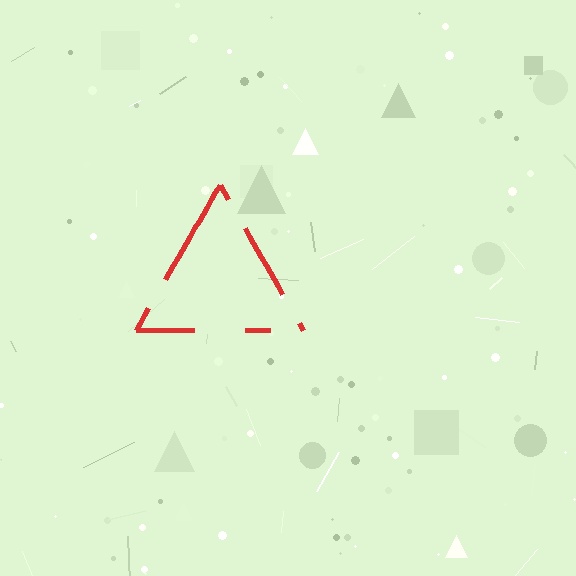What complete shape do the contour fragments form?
The contour fragments form a triangle.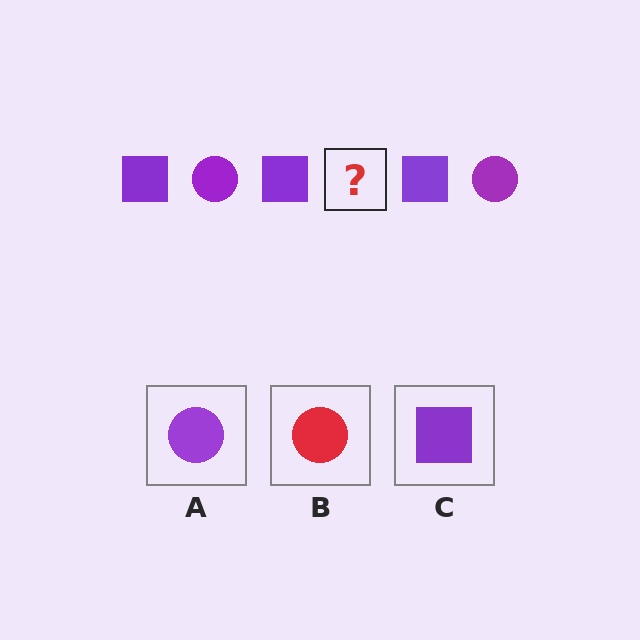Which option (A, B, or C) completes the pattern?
A.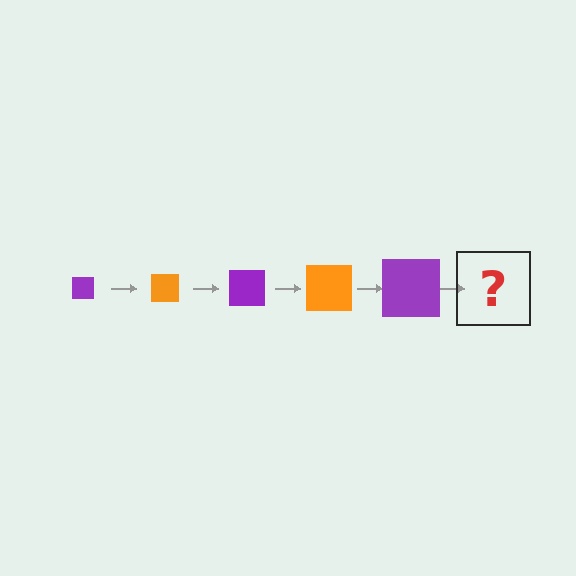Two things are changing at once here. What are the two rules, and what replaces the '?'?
The two rules are that the square grows larger each step and the color cycles through purple and orange. The '?' should be an orange square, larger than the previous one.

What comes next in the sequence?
The next element should be an orange square, larger than the previous one.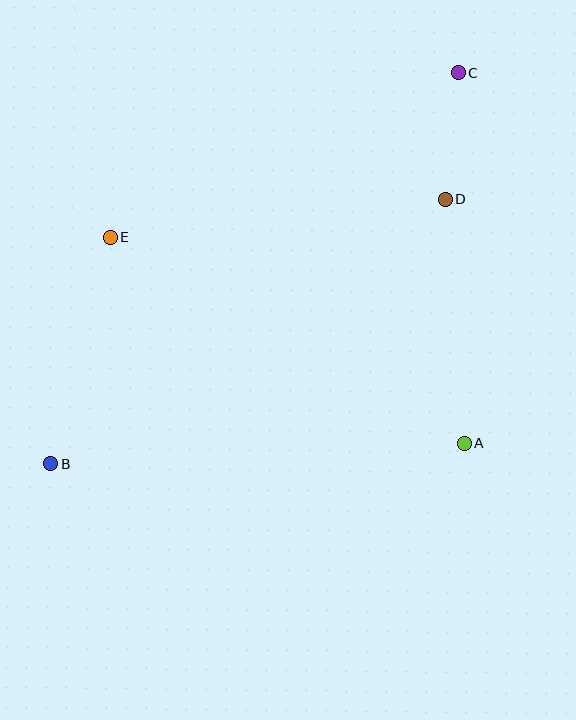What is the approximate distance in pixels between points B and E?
The distance between B and E is approximately 235 pixels.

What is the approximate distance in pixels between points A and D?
The distance between A and D is approximately 245 pixels.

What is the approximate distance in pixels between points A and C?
The distance between A and C is approximately 370 pixels.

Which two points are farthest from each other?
Points B and C are farthest from each other.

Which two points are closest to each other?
Points C and D are closest to each other.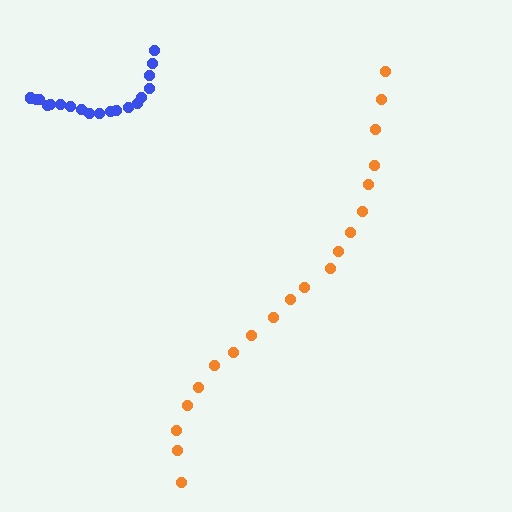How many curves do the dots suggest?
There are 2 distinct paths.